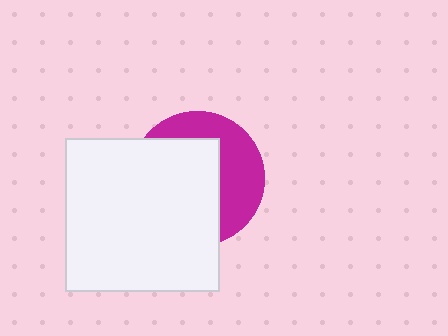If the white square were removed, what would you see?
You would see the complete magenta circle.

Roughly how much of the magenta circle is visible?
A small part of it is visible (roughly 40%).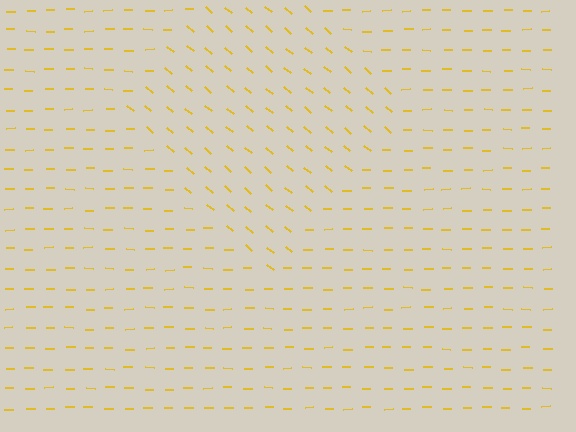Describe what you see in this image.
The image is filled with small yellow line segments. A diamond region in the image has lines oriented differently from the surrounding lines, creating a visible texture boundary.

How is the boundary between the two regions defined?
The boundary is defined purely by a change in line orientation (approximately 40 degrees difference). All lines are the same color and thickness.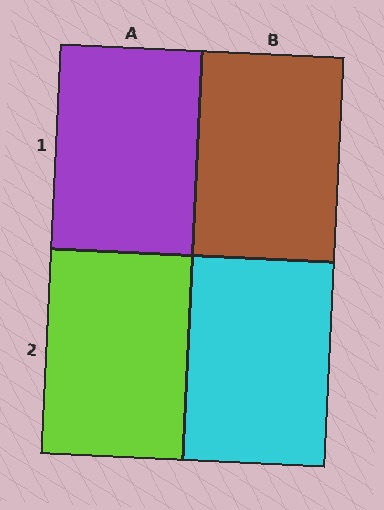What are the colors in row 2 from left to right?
Lime, cyan.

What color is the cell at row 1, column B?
Brown.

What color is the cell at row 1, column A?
Purple.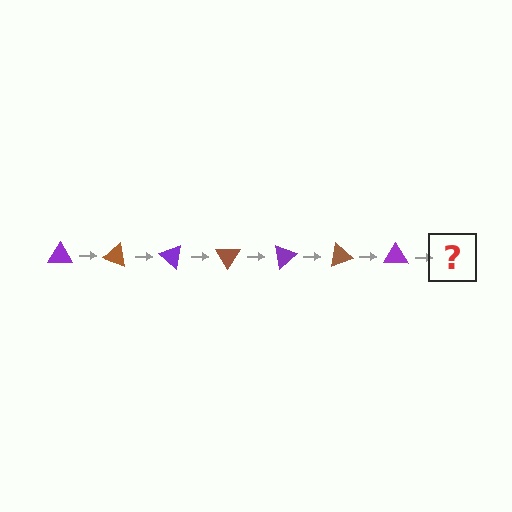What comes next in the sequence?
The next element should be a brown triangle, rotated 140 degrees from the start.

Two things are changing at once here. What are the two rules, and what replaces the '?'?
The two rules are that it rotates 20 degrees each step and the color cycles through purple and brown. The '?' should be a brown triangle, rotated 140 degrees from the start.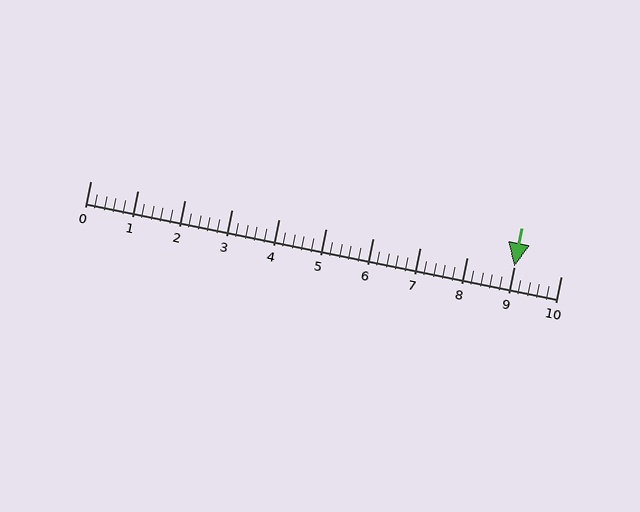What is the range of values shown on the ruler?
The ruler shows values from 0 to 10.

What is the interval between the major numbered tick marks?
The major tick marks are spaced 1 units apart.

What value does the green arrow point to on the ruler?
The green arrow points to approximately 9.0.